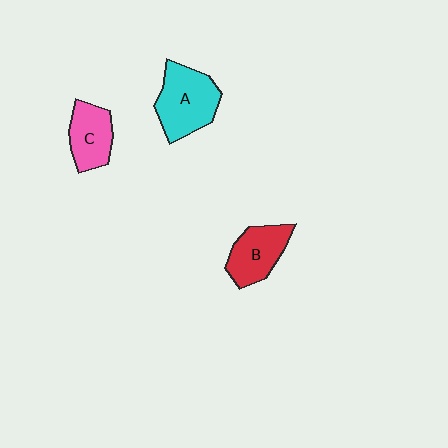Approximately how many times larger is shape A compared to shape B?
Approximately 1.3 times.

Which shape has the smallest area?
Shape C (pink).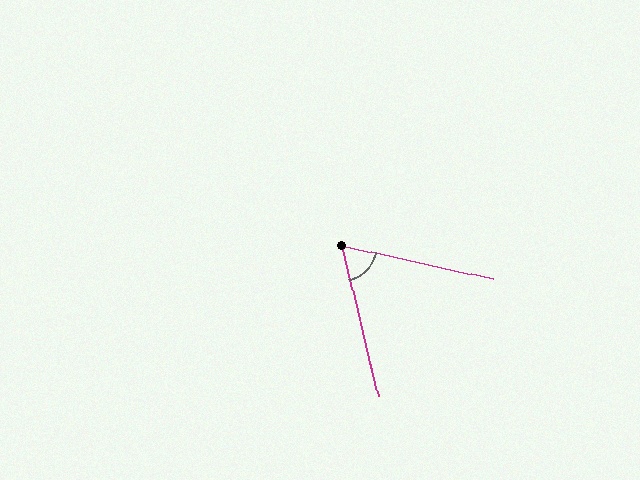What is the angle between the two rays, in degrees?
Approximately 64 degrees.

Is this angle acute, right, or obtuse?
It is acute.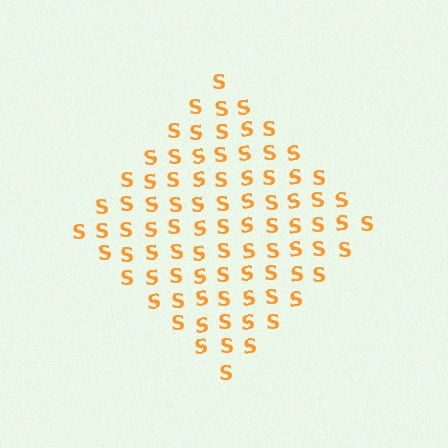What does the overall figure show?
The overall figure shows a diamond.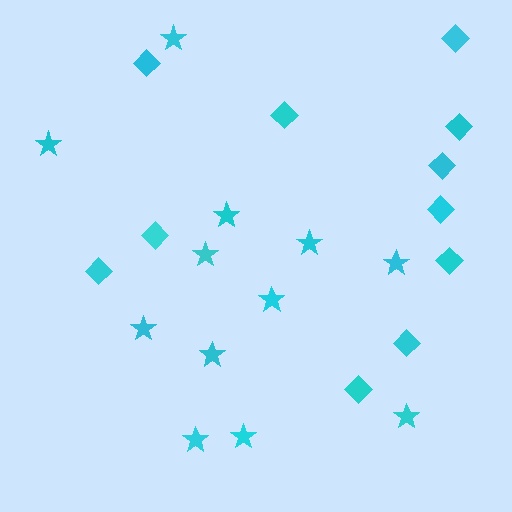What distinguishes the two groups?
There are 2 groups: one group of diamonds (11) and one group of stars (12).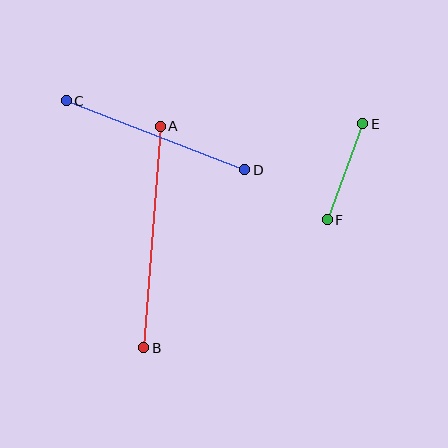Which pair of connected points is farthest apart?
Points A and B are farthest apart.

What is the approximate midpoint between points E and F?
The midpoint is at approximately (345, 172) pixels.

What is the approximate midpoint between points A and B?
The midpoint is at approximately (152, 237) pixels.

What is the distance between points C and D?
The distance is approximately 191 pixels.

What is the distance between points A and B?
The distance is approximately 222 pixels.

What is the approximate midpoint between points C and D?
The midpoint is at approximately (156, 135) pixels.